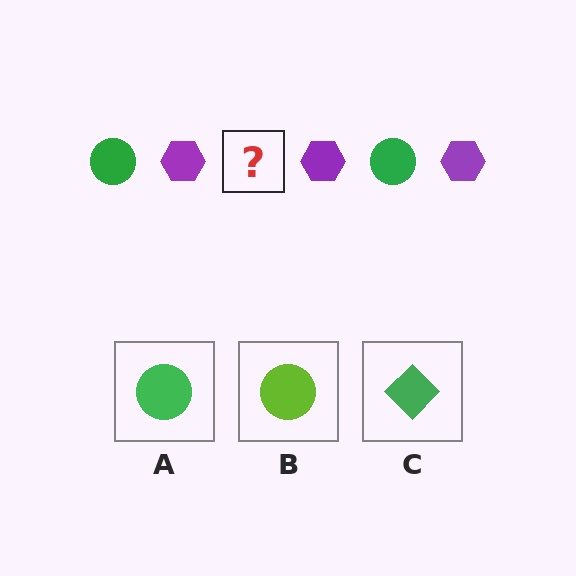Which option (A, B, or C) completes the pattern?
A.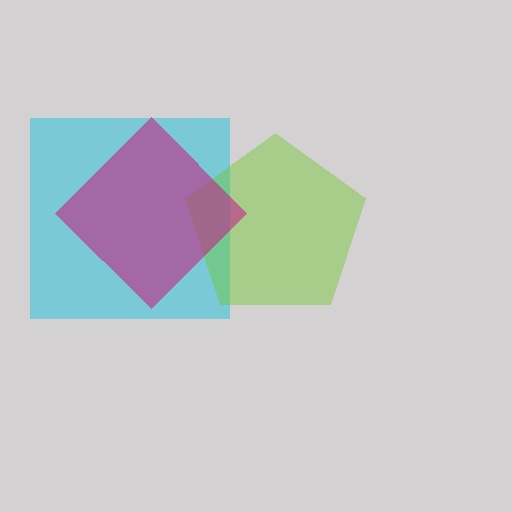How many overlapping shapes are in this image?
There are 3 overlapping shapes in the image.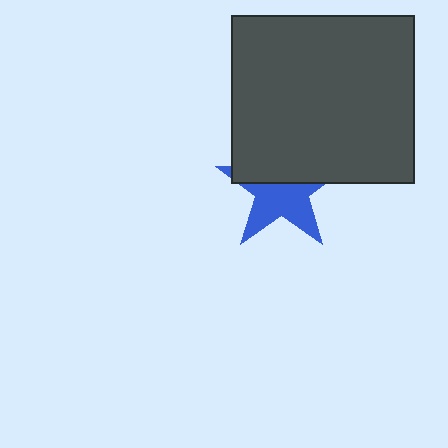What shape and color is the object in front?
The object in front is a dark gray rectangle.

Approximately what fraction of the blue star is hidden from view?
Roughly 46% of the blue star is hidden behind the dark gray rectangle.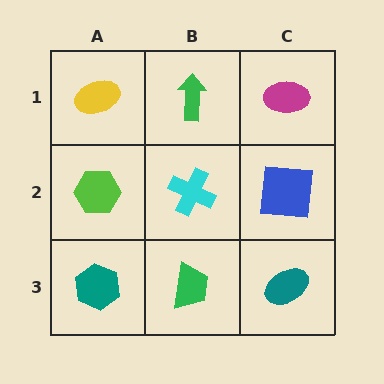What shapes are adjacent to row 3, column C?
A blue square (row 2, column C), a green trapezoid (row 3, column B).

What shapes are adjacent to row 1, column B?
A cyan cross (row 2, column B), a yellow ellipse (row 1, column A), a magenta ellipse (row 1, column C).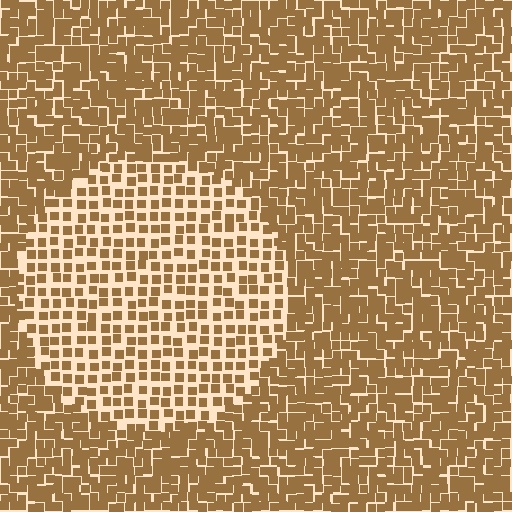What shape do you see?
I see a circle.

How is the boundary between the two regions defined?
The boundary is defined by a change in element density (approximately 1.9x ratio). All elements are the same color, size, and shape.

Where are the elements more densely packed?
The elements are more densely packed outside the circle boundary.